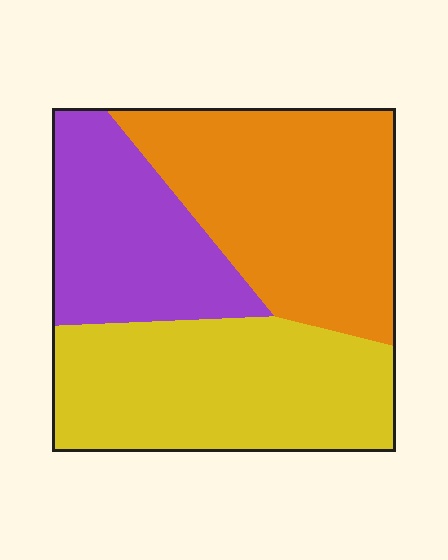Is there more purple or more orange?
Orange.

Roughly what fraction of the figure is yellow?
Yellow covers roughly 35% of the figure.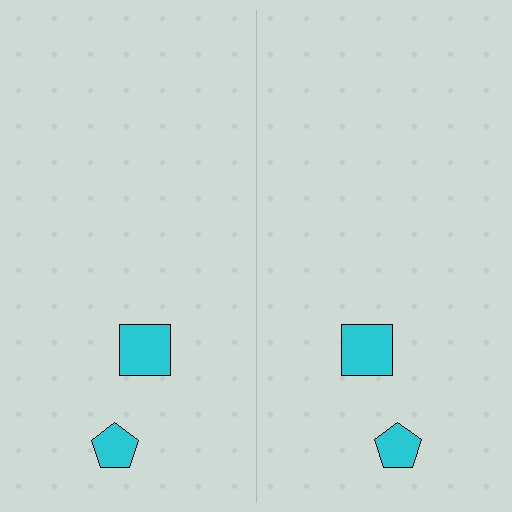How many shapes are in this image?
There are 4 shapes in this image.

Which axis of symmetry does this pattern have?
The pattern has a vertical axis of symmetry running through the center of the image.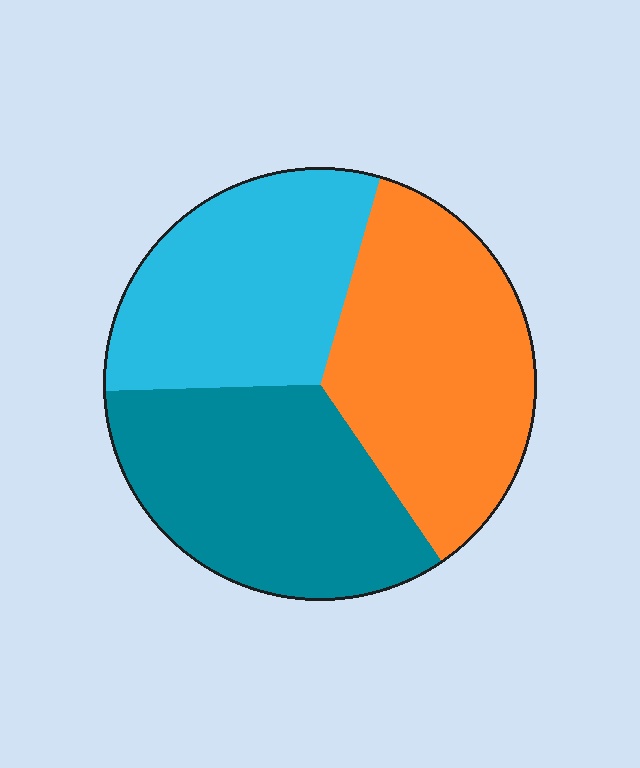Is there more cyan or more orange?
Orange.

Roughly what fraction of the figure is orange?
Orange covers around 35% of the figure.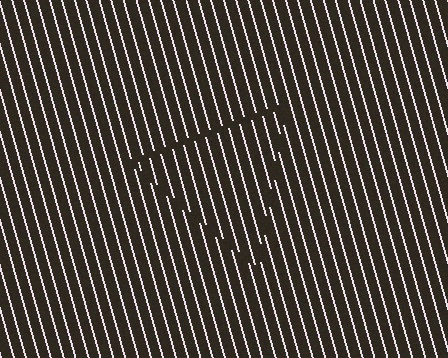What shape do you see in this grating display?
An illusory triangle. The interior of the shape contains the same grating, shifted by half a period — the contour is defined by the phase discontinuity where line-ends from the inner and outer gratings abut.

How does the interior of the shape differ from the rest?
The interior of the shape contains the same grating, shifted by half a period — the contour is defined by the phase discontinuity where line-ends from the inner and outer gratings abut.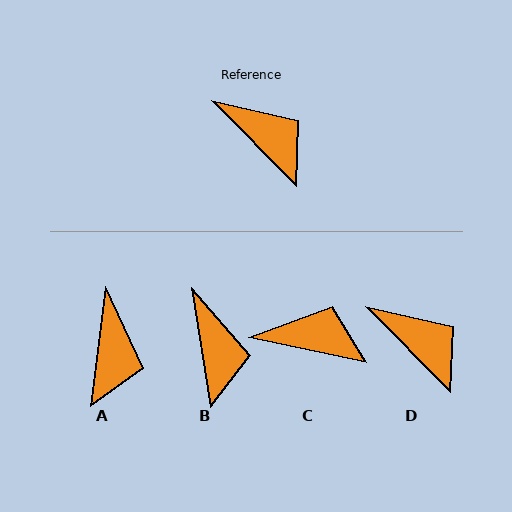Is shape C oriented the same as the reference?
No, it is off by about 34 degrees.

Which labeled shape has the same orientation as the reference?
D.